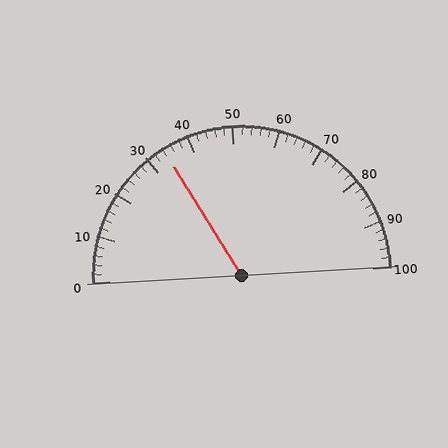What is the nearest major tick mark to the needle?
The nearest major tick mark is 30.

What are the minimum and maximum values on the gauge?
The gauge ranges from 0 to 100.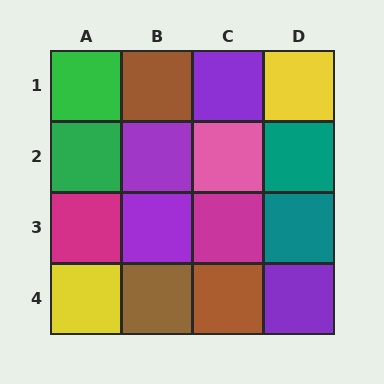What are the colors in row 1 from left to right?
Green, brown, purple, yellow.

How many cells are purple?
4 cells are purple.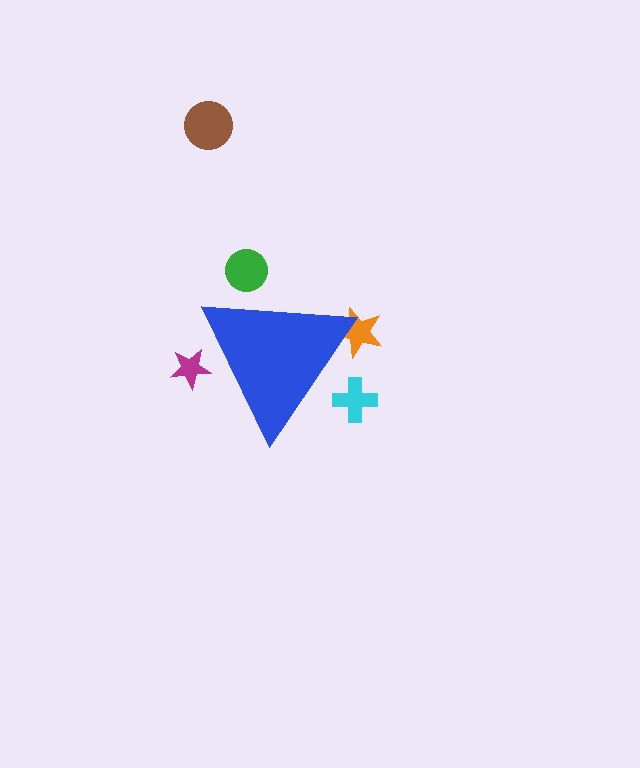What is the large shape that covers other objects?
A blue triangle.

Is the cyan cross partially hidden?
Yes, the cyan cross is partially hidden behind the blue triangle.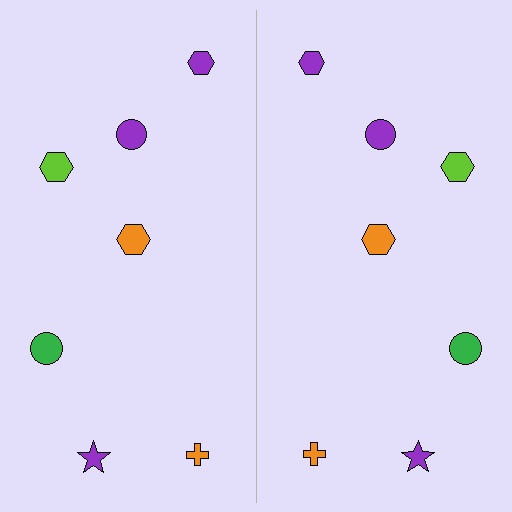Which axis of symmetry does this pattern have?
The pattern has a vertical axis of symmetry running through the center of the image.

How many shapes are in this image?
There are 14 shapes in this image.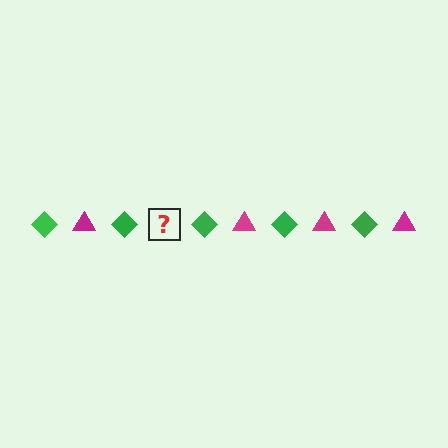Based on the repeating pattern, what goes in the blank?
The blank should be a magenta triangle.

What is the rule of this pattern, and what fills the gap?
The rule is that the pattern alternates between green diamond and magenta triangle. The gap should be filled with a magenta triangle.